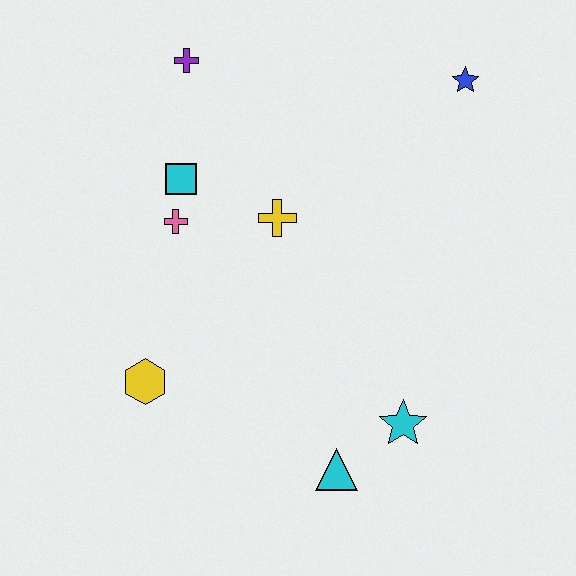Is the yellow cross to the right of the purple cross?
Yes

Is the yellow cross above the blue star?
No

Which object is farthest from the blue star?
The yellow hexagon is farthest from the blue star.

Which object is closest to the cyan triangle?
The cyan star is closest to the cyan triangle.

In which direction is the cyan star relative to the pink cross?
The cyan star is to the right of the pink cross.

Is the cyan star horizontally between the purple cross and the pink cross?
No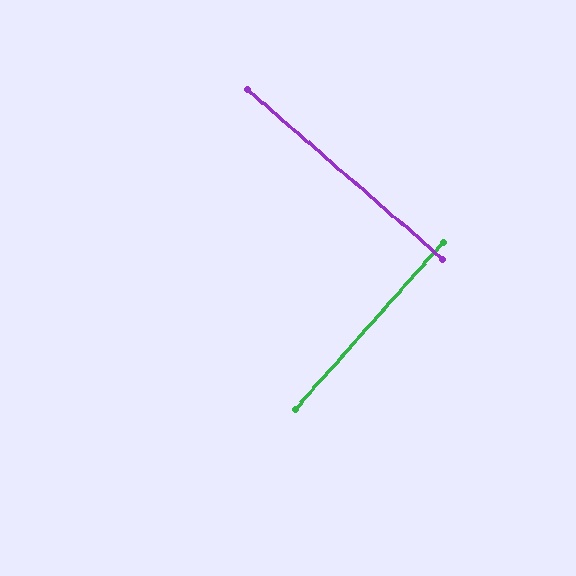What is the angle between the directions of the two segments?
Approximately 89 degrees.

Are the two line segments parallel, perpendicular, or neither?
Perpendicular — they meet at approximately 89°.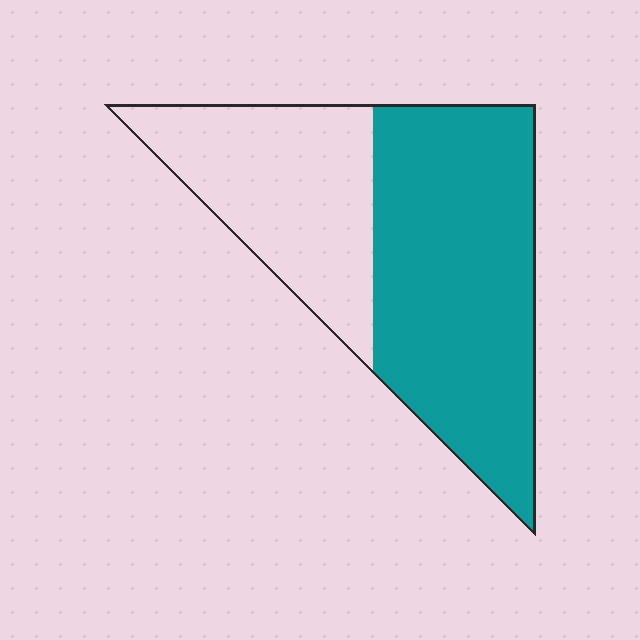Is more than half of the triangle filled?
Yes.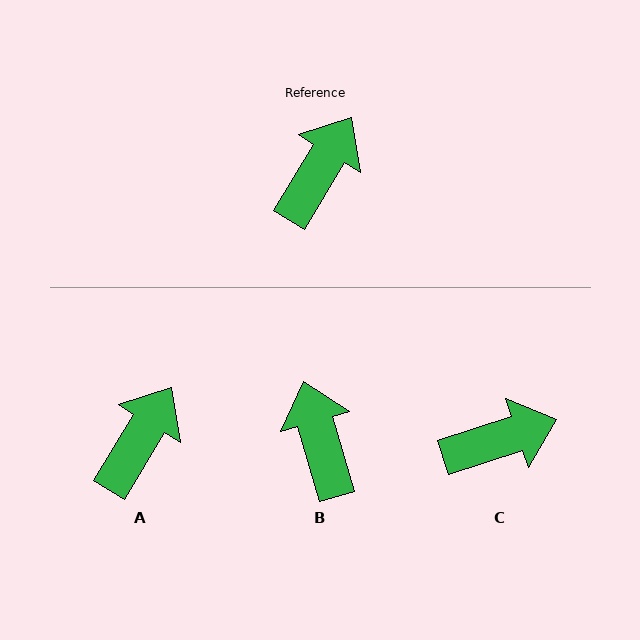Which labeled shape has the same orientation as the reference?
A.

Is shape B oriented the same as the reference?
No, it is off by about 48 degrees.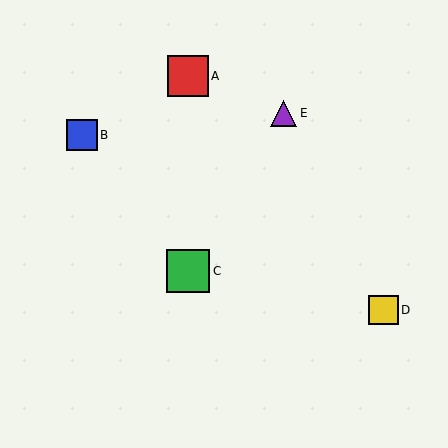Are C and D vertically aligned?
No, C is at x≈188 and D is at x≈384.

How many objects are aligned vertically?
2 objects (A, C) are aligned vertically.